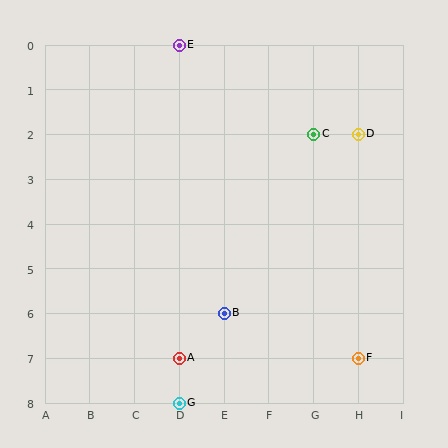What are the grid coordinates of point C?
Point C is at grid coordinates (G, 2).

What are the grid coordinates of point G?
Point G is at grid coordinates (D, 8).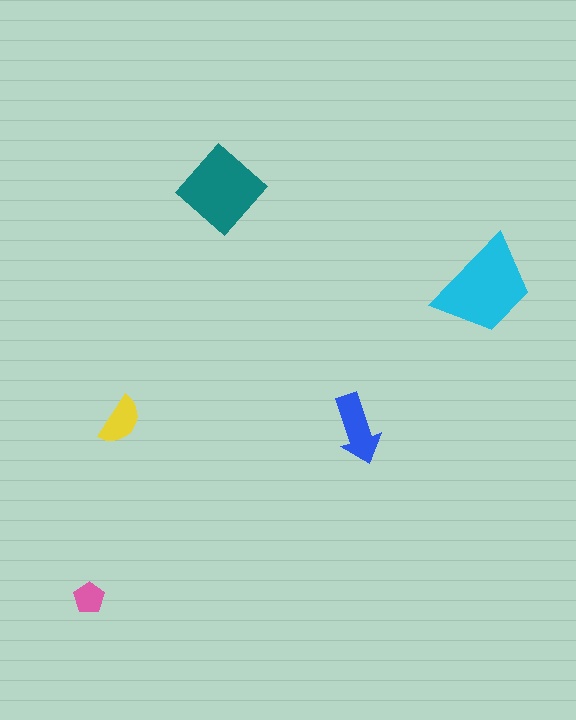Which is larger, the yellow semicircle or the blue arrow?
The blue arrow.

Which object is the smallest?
The pink pentagon.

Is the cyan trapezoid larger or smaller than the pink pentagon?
Larger.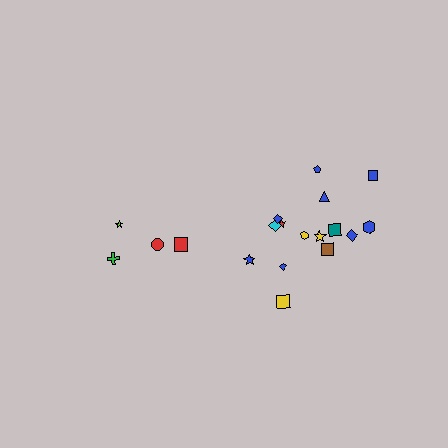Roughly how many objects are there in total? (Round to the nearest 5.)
Roughly 20 objects in total.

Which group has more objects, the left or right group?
The right group.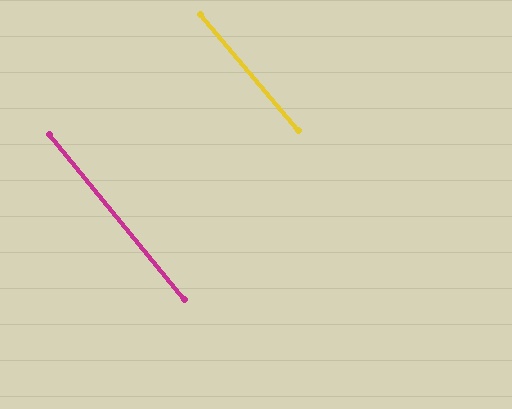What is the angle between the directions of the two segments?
Approximately 1 degree.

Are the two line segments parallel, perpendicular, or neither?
Parallel — their directions differ by only 1.1°.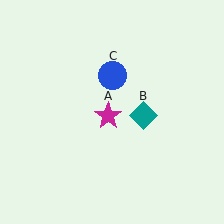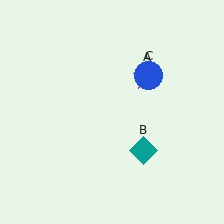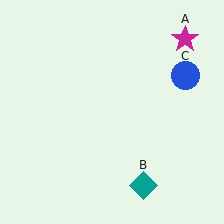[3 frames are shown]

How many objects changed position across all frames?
3 objects changed position: magenta star (object A), teal diamond (object B), blue circle (object C).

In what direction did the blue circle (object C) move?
The blue circle (object C) moved right.